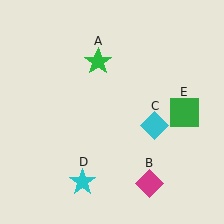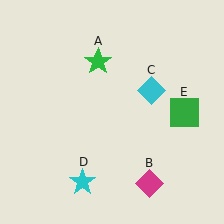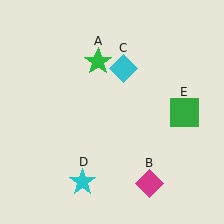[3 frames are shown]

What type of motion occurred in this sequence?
The cyan diamond (object C) rotated counterclockwise around the center of the scene.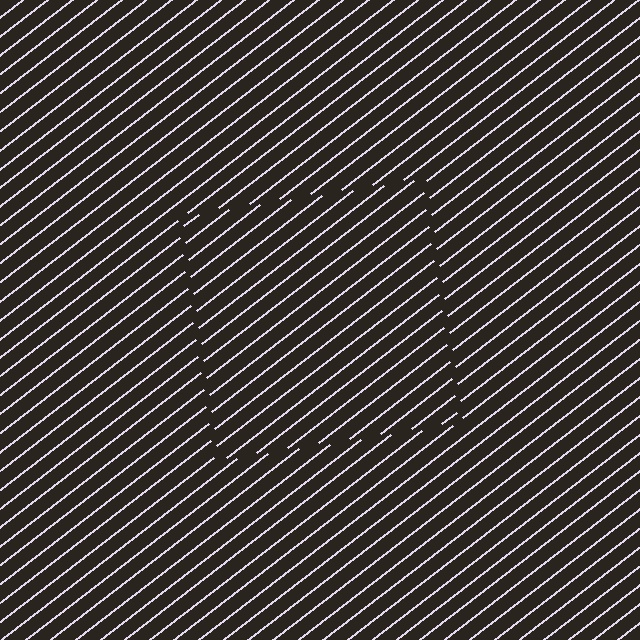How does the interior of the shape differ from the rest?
The interior of the shape contains the same grating, shifted by half a period — the contour is defined by the phase discontinuity where line-ends from the inner and outer gratings abut.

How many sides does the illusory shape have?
4 sides — the line-ends trace a square.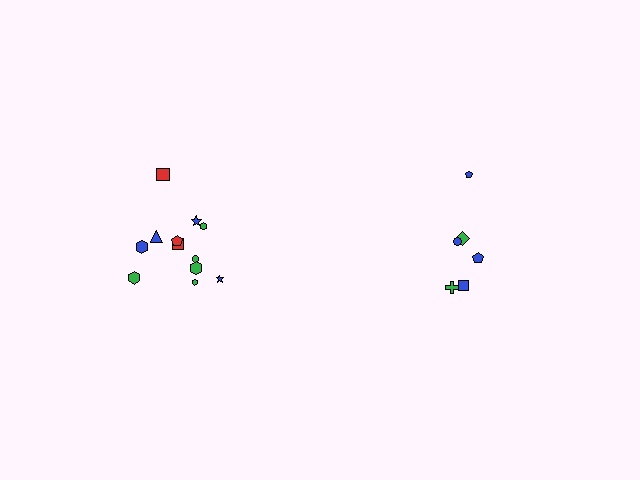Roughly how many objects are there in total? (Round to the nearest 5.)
Roughly 20 objects in total.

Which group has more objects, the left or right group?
The left group.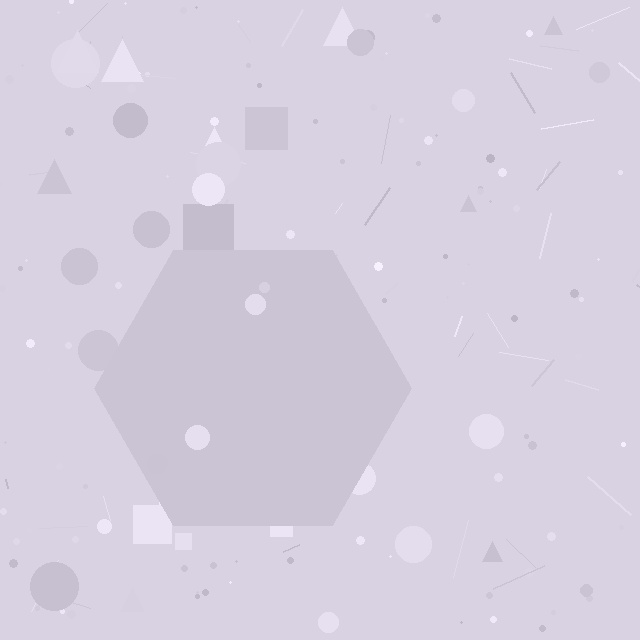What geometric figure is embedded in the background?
A hexagon is embedded in the background.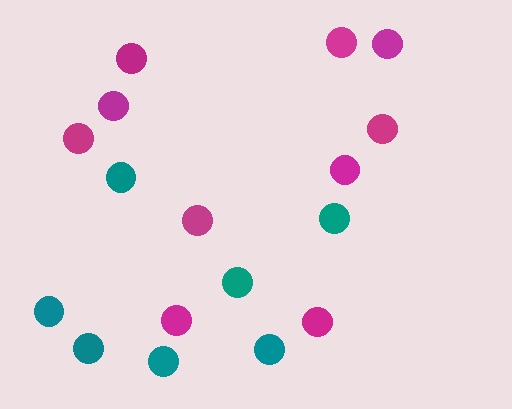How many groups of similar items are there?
There are 2 groups: one group of magenta circles (10) and one group of teal circles (7).